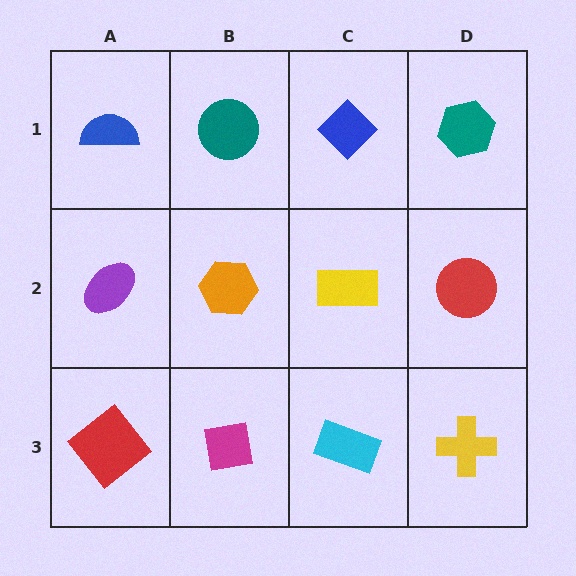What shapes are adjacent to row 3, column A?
A purple ellipse (row 2, column A), a magenta square (row 3, column B).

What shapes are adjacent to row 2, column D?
A teal hexagon (row 1, column D), a yellow cross (row 3, column D), a yellow rectangle (row 2, column C).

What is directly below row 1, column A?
A purple ellipse.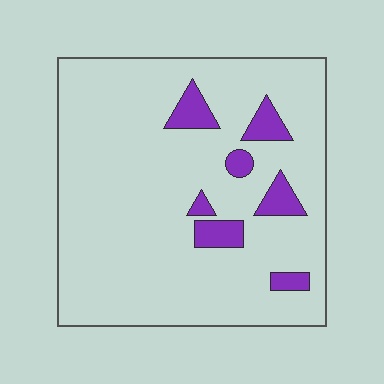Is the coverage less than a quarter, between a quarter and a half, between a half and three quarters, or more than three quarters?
Less than a quarter.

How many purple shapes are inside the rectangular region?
7.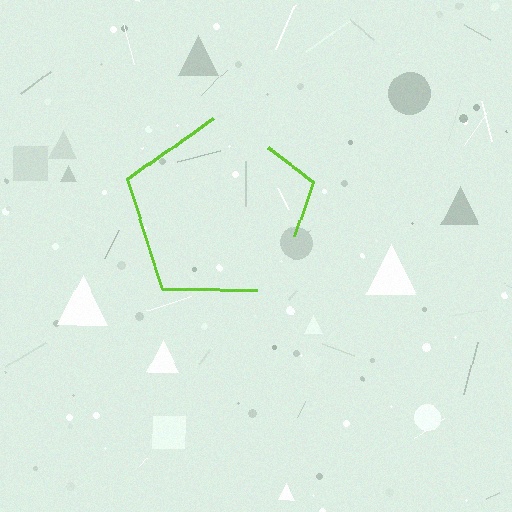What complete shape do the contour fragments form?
The contour fragments form a pentagon.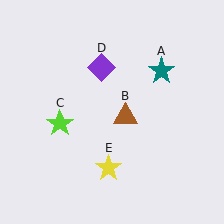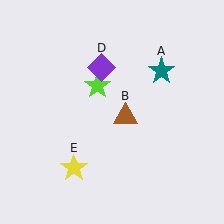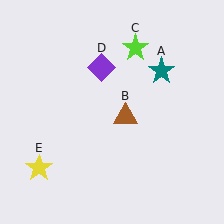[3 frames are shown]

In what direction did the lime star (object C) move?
The lime star (object C) moved up and to the right.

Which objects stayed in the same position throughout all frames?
Teal star (object A) and brown triangle (object B) and purple diamond (object D) remained stationary.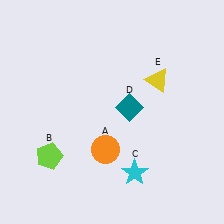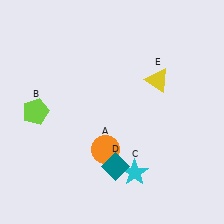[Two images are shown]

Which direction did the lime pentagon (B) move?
The lime pentagon (B) moved up.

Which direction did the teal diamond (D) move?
The teal diamond (D) moved down.